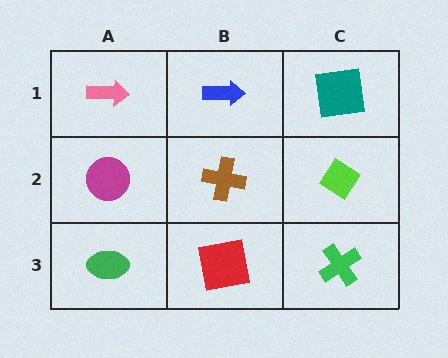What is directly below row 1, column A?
A magenta circle.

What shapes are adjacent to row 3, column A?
A magenta circle (row 2, column A), a red square (row 3, column B).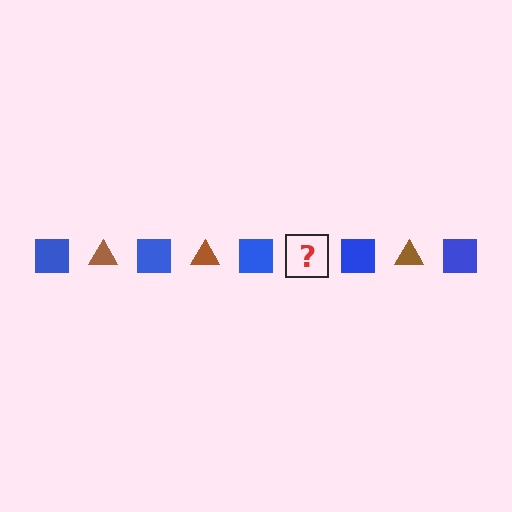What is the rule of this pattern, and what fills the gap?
The rule is that the pattern alternates between blue square and brown triangle. The gap should be filled with a brown triangle.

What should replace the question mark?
The question mark should be replaced with a brown triangle.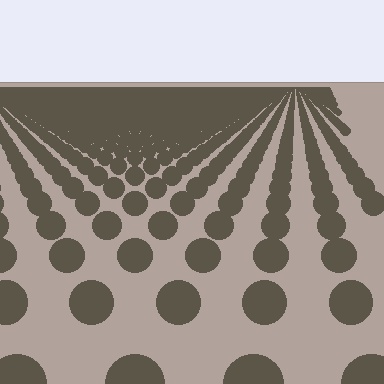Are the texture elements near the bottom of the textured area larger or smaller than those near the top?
Larger. Near the bottom, elements are closer to the viewer and appear at a bigger on-screen size.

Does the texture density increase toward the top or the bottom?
Density increases toward the top.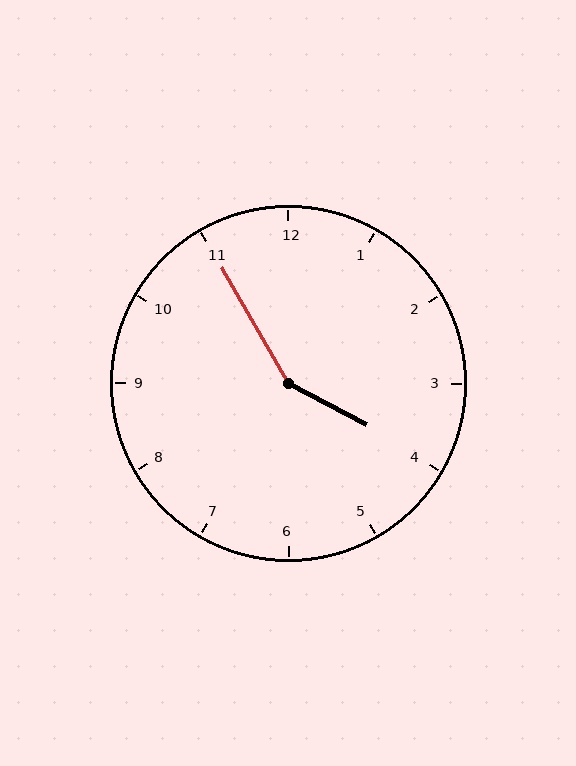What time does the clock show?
3:55.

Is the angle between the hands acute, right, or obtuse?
It is obtuse.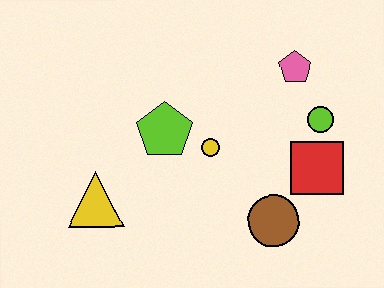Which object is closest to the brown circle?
The red square is closest to the brown circle.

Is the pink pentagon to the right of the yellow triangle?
Yes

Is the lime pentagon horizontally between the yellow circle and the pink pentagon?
No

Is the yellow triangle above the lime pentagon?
No